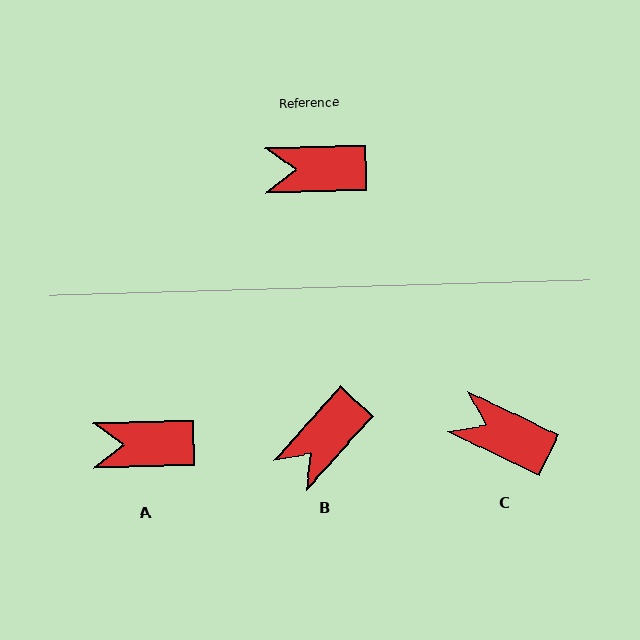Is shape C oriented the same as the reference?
No, it is off by about 28 degrees.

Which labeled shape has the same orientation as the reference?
A.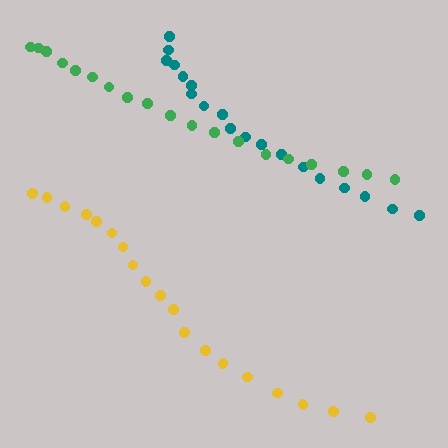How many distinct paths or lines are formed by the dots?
There are 3 distinct paths.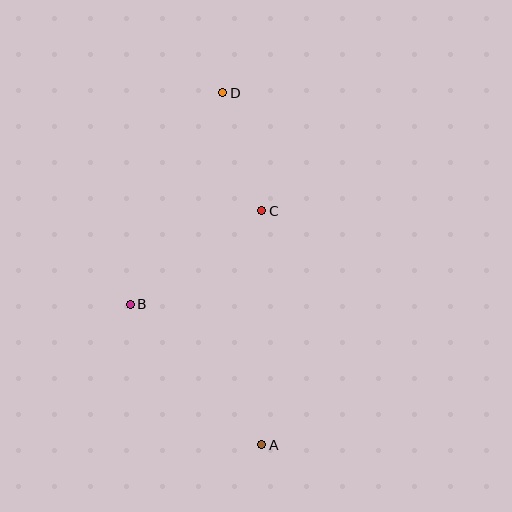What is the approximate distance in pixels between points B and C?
The distance between B and C is approximately 161 pixels.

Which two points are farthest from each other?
Points A and D are farthest from each other.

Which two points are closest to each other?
Points C and D are closest to each other.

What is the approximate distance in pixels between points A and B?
The distance between A and B is approximately 192 pixels.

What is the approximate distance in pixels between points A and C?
The distance between A and C is approximately 234 pixels.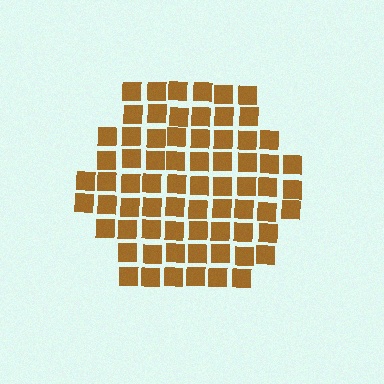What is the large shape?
The large shape is a hexagon.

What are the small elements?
The small elements are squares.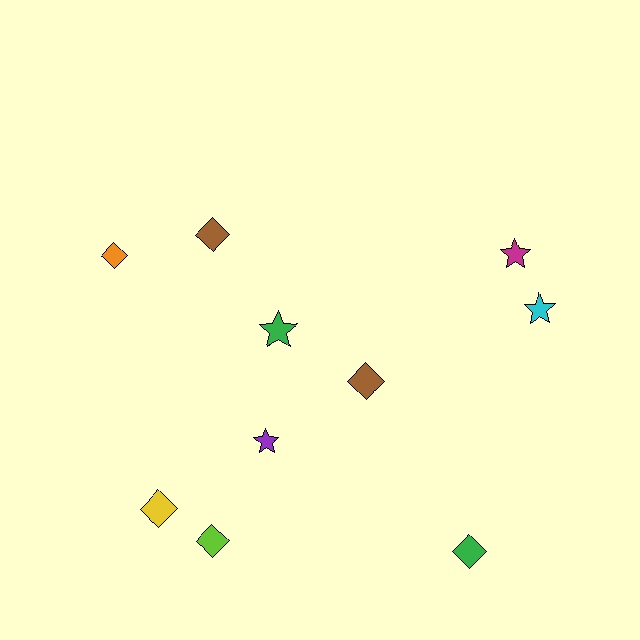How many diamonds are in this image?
There are 6 diamonds.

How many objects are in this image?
There are 10 objects.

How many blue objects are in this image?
There are no blue objects.